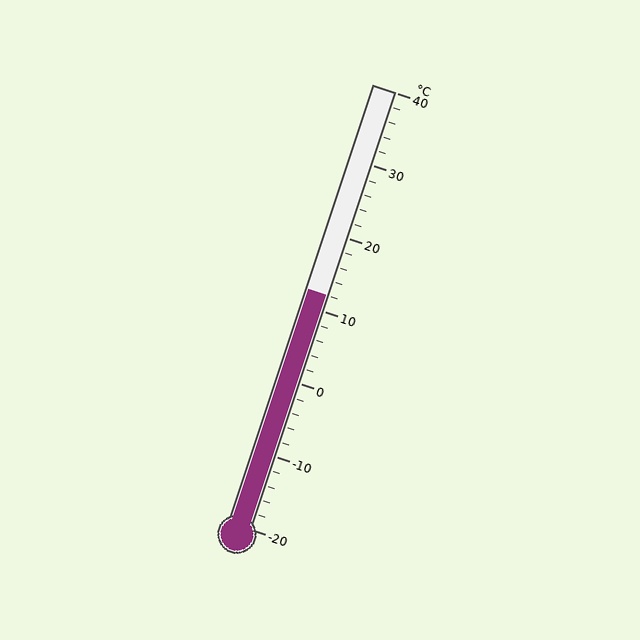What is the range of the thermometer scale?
The thermometer scale ranges from -20°C to 40°C.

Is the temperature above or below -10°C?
The temperature is above -10°C.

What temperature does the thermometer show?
The thermometer shows approximately 12°C.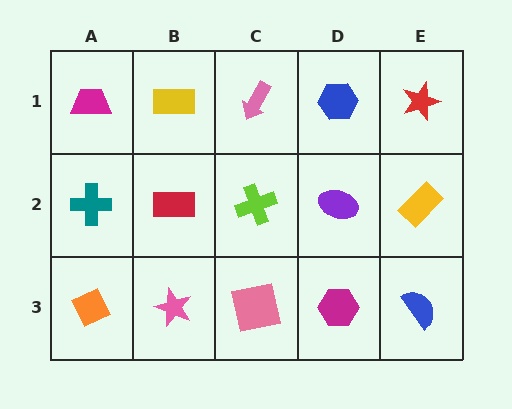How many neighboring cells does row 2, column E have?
3.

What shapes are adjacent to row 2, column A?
A magenta trapezoid (row 1, column A), an orange diamond (row 3, column A), a red rectangle (row 2, column B).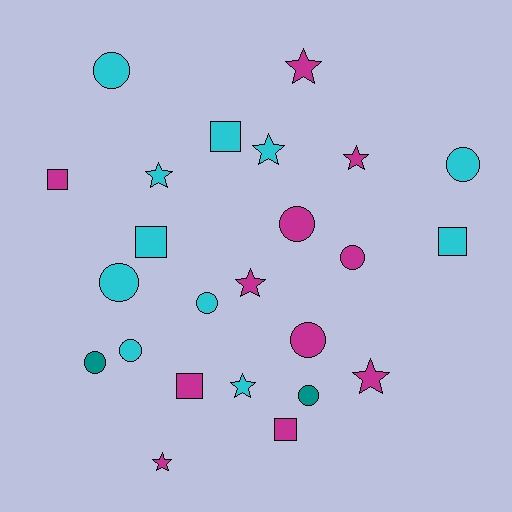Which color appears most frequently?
Cyan, with 11 objects.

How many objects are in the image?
There are 24 objects.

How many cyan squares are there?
There are 3 cyan squares.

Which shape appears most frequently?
Circle, with 10 objects.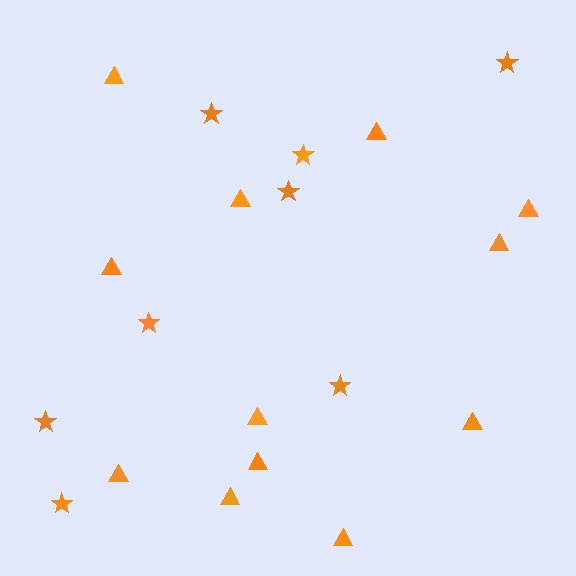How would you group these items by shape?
There are 2 groups: one group of triangles (12) and one group of stars (8).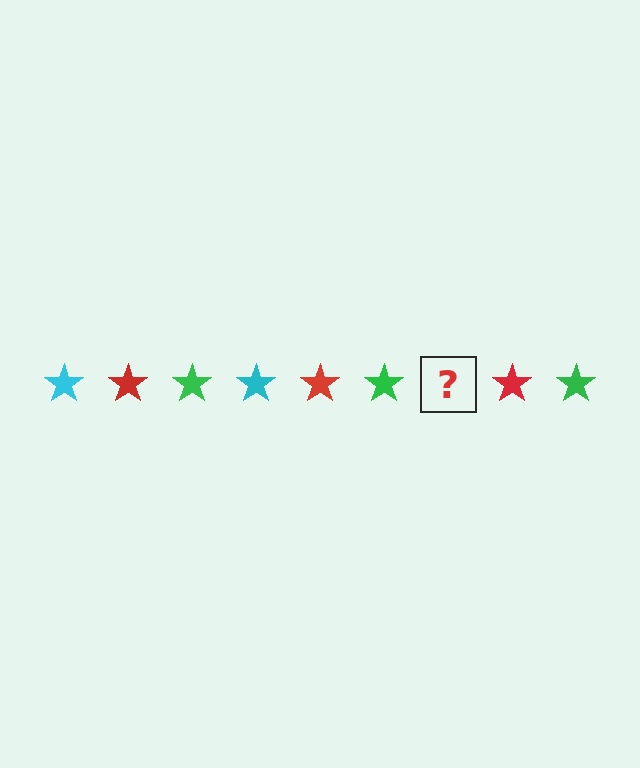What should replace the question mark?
The question mark should be replaced with a cyan star.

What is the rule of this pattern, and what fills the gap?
The rule is that the pattern cycles through cyan, red, green stars. The gap should be filled with a cyan star.